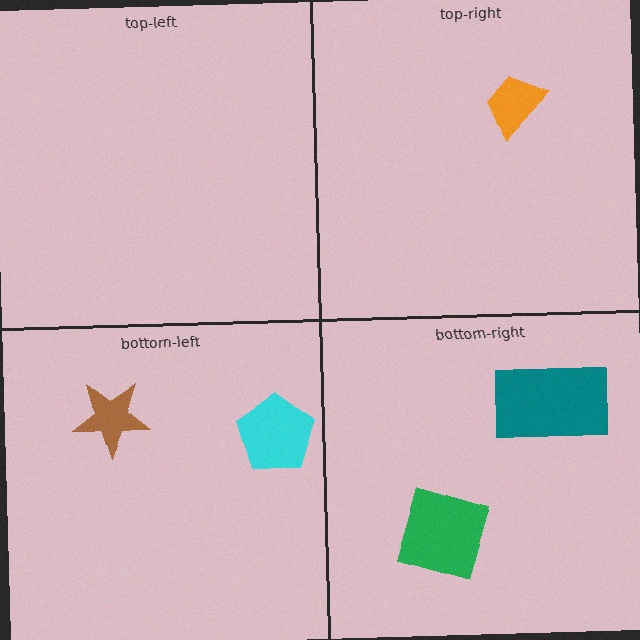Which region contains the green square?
The bottom-right region.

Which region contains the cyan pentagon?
The bottom-left region.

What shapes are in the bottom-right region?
The teal rectangle, the green square.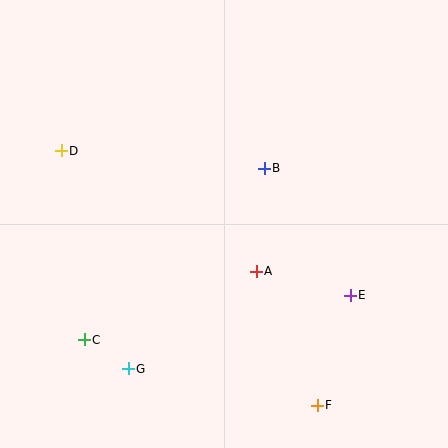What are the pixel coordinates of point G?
Point G is at (128, 369).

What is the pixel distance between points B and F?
The distance between B and F is 243 pixels.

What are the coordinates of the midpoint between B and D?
The midpoint between B and D is at (163, 160).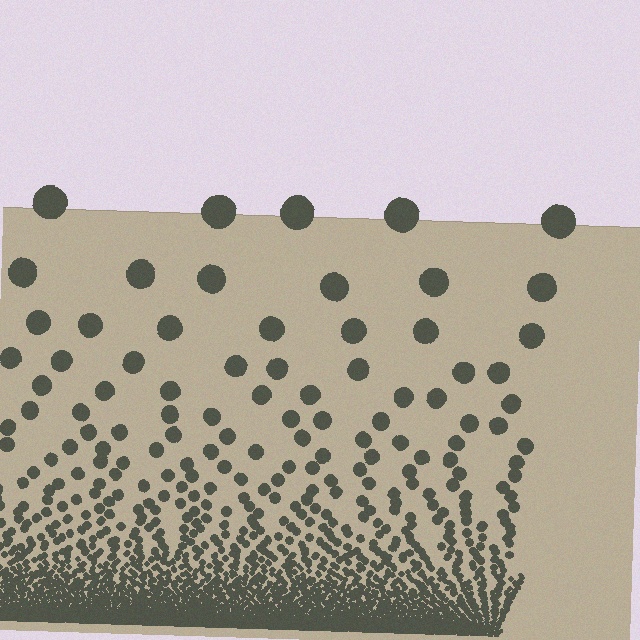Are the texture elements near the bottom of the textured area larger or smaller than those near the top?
Smaller. The gradient is inverted — elements near the bottom are smaller and denser.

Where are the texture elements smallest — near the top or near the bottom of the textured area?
Near the bottom.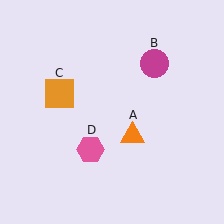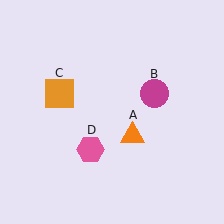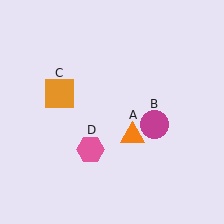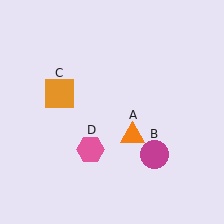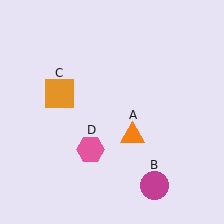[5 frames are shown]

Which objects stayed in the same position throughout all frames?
Orange triangle (object A) and orange square (object C) and pink hexagon (object D) remained stationary.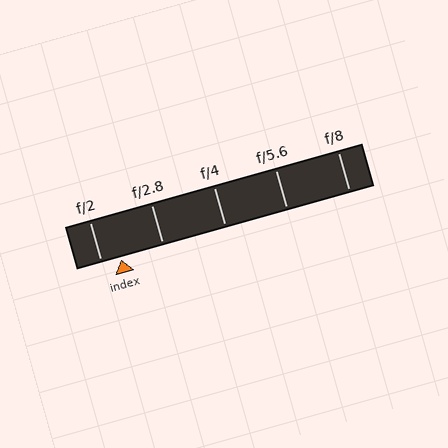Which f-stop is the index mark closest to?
The index mark is closest to f/2.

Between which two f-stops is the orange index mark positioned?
The index mark is between f/2 and f/2.8.